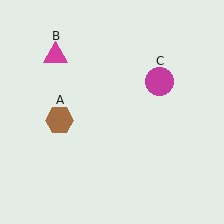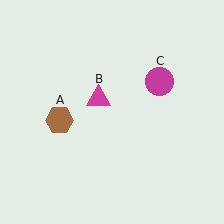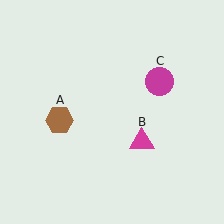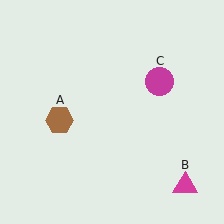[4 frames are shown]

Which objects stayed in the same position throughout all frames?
Brown hexagon (object A) and magenta circle (object C) remained stationary.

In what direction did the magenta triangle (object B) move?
The magenta triangle (object B) moved down and to the right.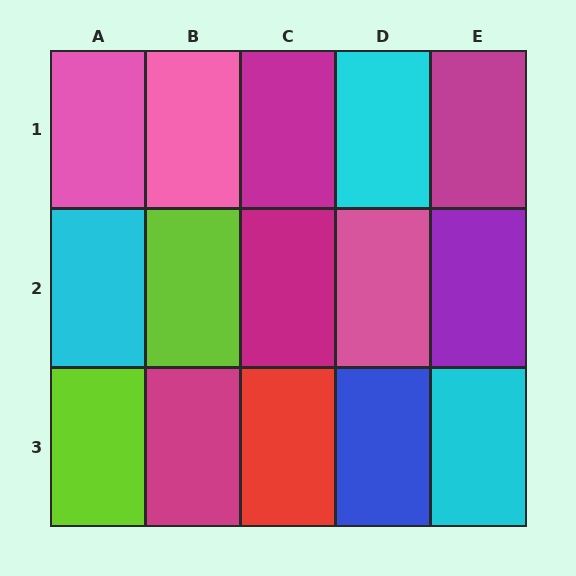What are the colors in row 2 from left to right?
Cyan, lime, magenta, pink, purple.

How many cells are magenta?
4 cells are magenta.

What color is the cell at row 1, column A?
Pink.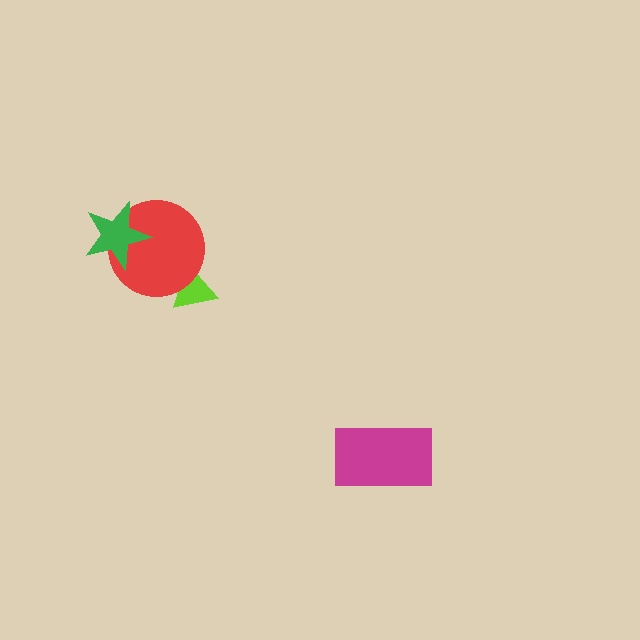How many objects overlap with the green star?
1 object overlaps with the green star.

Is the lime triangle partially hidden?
Yes, it is partially covered by another shape.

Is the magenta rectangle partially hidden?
No, no other shape covers it.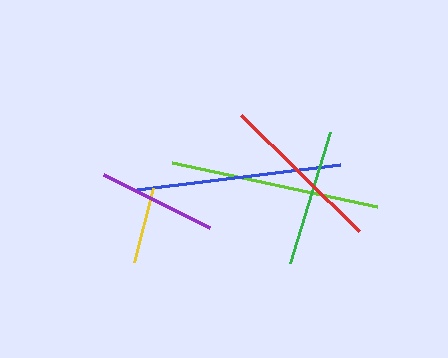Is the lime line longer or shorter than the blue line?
The lime line is longer than the blue line.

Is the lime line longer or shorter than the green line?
The lime line is longer than the green line.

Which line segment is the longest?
The lime line is the longest at approximately 210 pixels.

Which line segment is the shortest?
The yellow line is the shortest at approximately 76 pixels.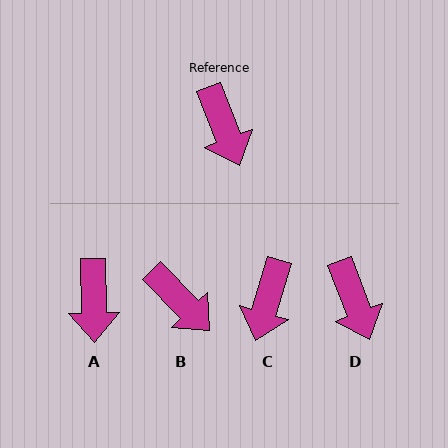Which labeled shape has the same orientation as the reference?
D.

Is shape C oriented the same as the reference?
No, it is off by about 38 degrees.